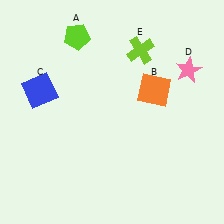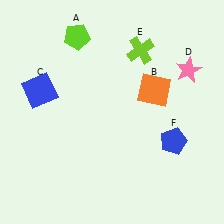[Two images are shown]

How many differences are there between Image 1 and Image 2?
There is 1 difference between the two images.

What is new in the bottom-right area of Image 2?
A blue pentagon (F) was added in the bottom-right area of Image 2.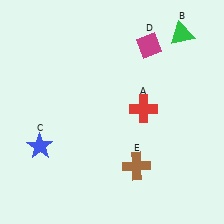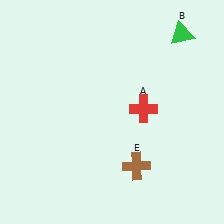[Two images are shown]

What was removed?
The magenta diamond (D), the blue star (C) were removed in Image 2.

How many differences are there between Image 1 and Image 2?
There are 2 differences between the two images.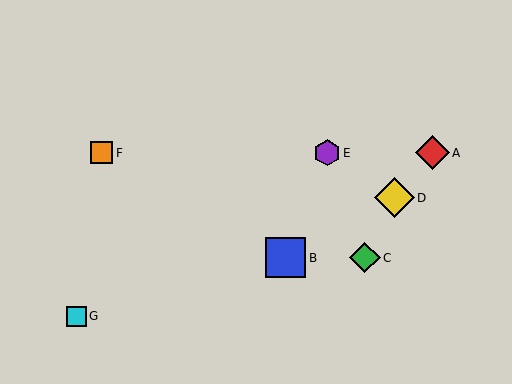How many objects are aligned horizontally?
3 objects (A, E, F) are aligned horizontally.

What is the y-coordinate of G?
Object G is at y≈316.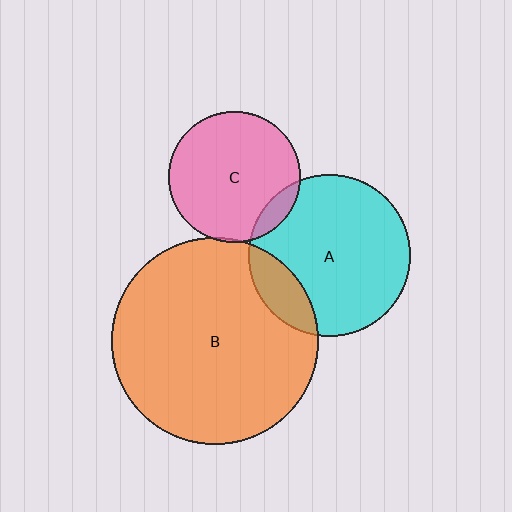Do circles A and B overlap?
Yes.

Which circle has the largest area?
Circle B (orange).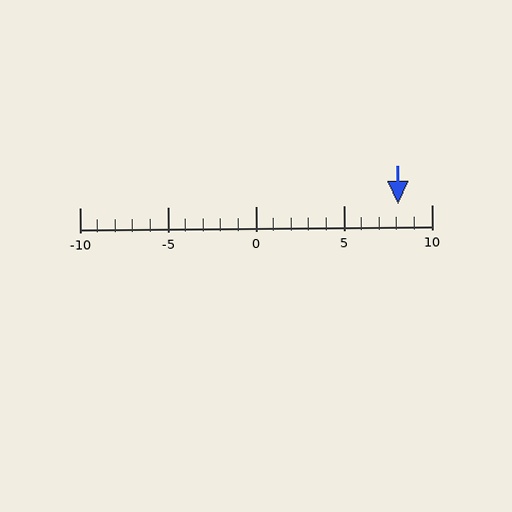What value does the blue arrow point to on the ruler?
The blue arrow points to approximately 8.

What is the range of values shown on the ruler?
The ruler shows values from -10 to 10.